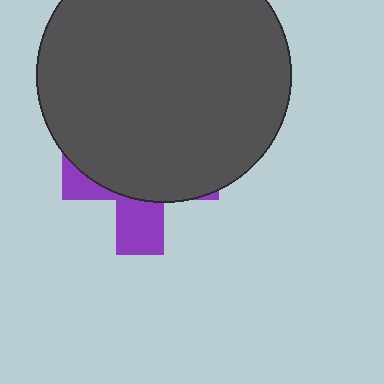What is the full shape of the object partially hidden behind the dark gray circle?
The partially hidden object is a purple cross.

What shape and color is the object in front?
The object in front is a dark gray circle.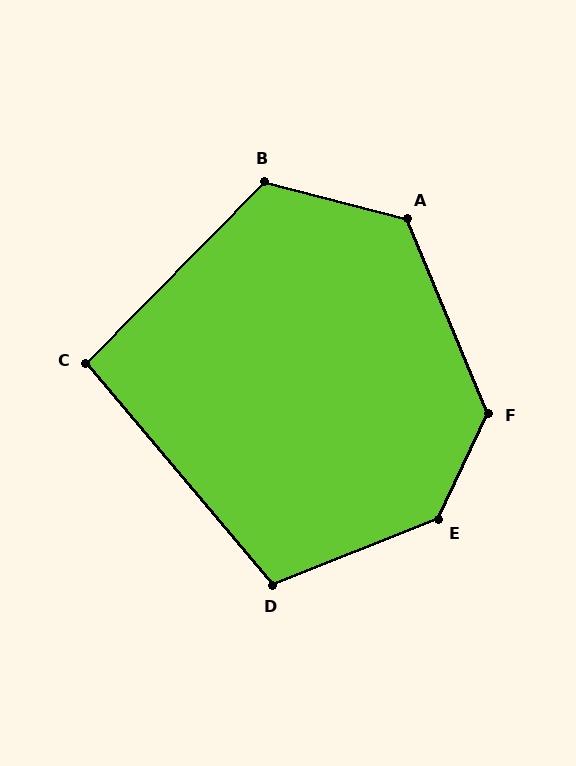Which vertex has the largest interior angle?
E, at approximately 137 degrees.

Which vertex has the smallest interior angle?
C, at approximately 95 degrees.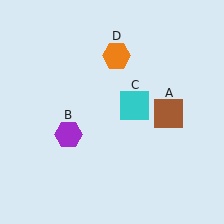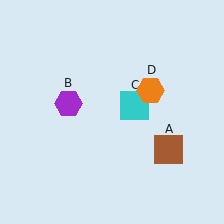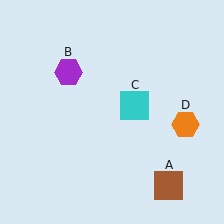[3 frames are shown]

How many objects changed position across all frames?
3 objects changed position: brown square (object A), purple hexagon (object B), orange hexagon (object D).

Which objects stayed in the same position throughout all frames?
Cyan square (object C) remained stationary.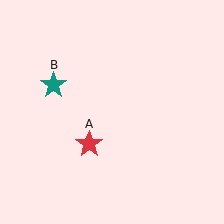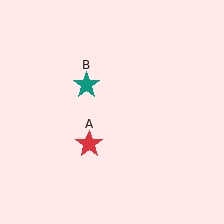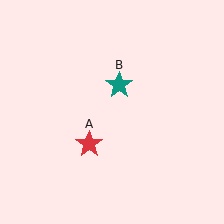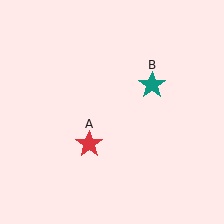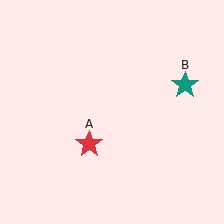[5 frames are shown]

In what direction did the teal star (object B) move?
The teal star (object B) moved right.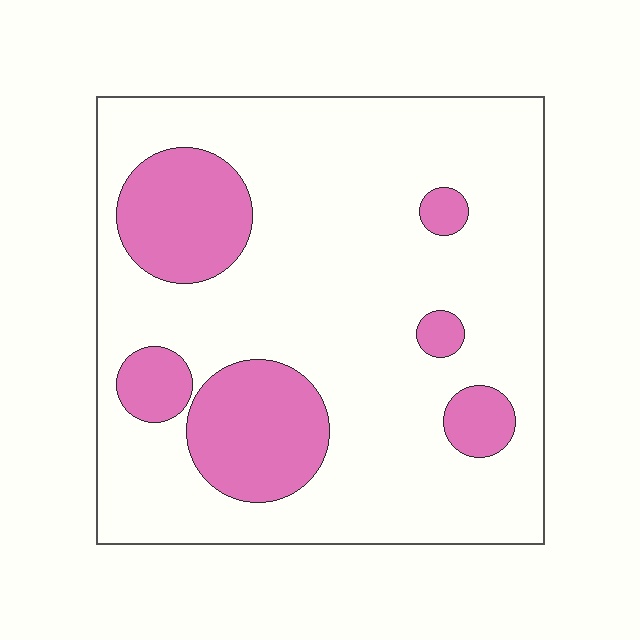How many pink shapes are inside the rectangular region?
6.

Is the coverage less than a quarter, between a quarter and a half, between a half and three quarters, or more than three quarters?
Less than a quarter.